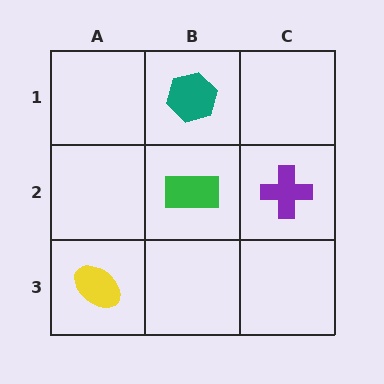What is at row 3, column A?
A yellow ellipse.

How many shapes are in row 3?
1 shape.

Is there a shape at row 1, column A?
No, that cell is empty.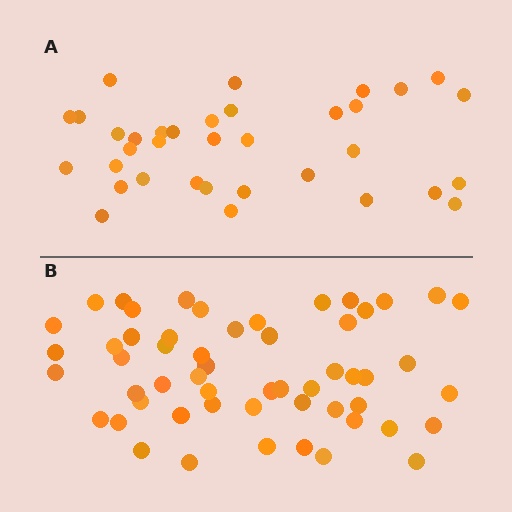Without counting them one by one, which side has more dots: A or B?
Region B (the bottom region) has more dots.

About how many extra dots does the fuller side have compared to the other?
Region B has approximately 20 more dots than region A.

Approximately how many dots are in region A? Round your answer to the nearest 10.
About 40 dots. (The exact count is 35, which rounds to 40.)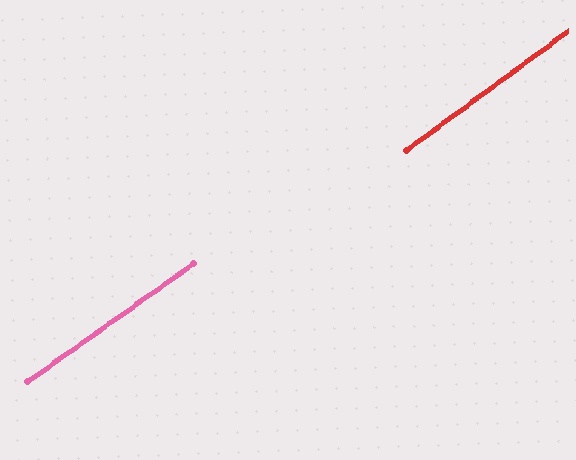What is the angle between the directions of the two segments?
Approximately 1 degree.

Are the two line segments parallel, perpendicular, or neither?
Parallel — their directions differ by only 0.9°.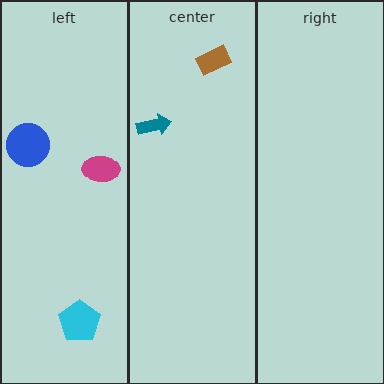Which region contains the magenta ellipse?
The left region.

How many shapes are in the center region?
2.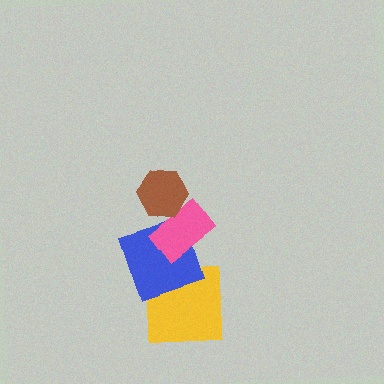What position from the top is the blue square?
The blue square is 3rd from the top.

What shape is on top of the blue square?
The pink rectangle is on top of the blue square.